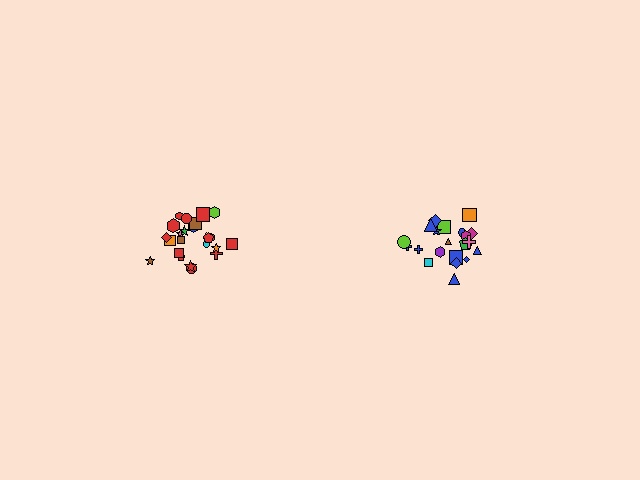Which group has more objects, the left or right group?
The left group.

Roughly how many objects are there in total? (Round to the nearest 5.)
Roughly 45 objects in total.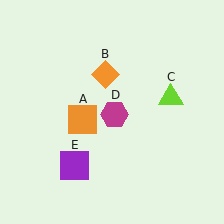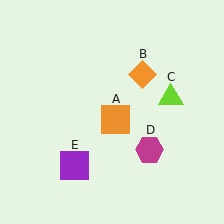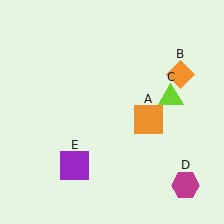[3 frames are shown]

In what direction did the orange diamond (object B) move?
The orange diamond (object B) moved right.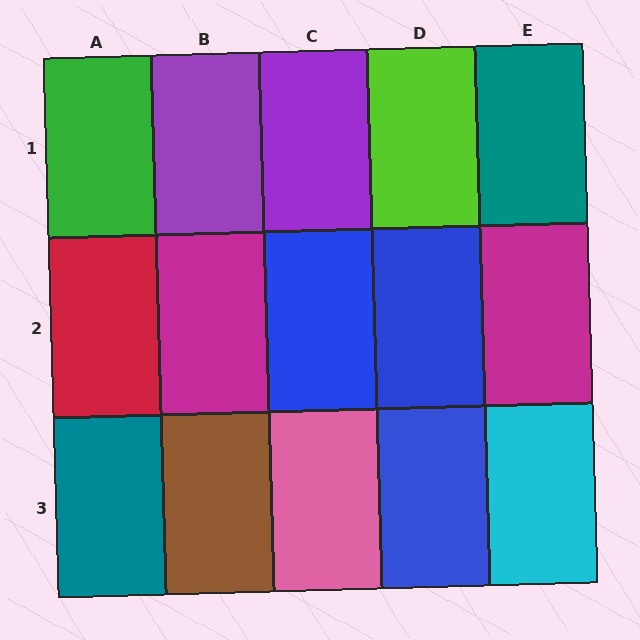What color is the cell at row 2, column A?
Red.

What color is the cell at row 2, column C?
Blue.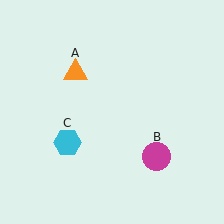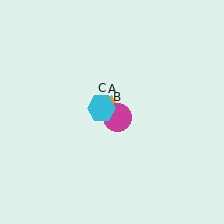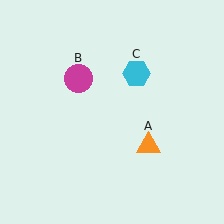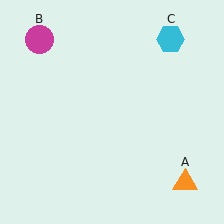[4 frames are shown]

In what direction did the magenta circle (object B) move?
The magenta circle (object B) moved up and to the left.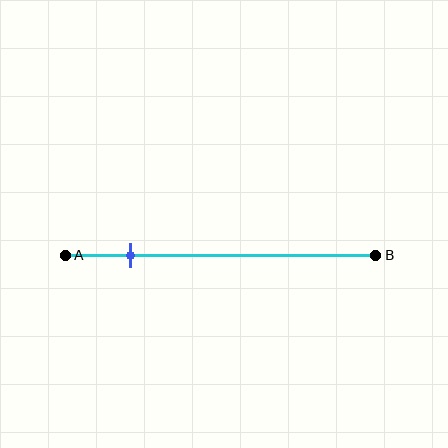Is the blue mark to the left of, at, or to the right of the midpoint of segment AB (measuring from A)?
The blue mark is to the left of the midpoint of segment AB.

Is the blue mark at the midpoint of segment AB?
No, the mark is at about 20% from A, not at the 50% midpoint.